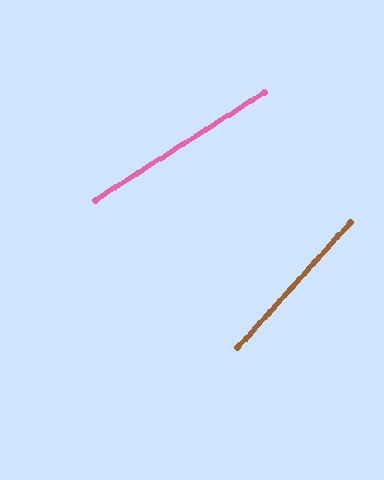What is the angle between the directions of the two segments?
Approximately 16 degrees.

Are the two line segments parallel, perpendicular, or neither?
Neither parallel nor perpendicular — they differ by about 16°.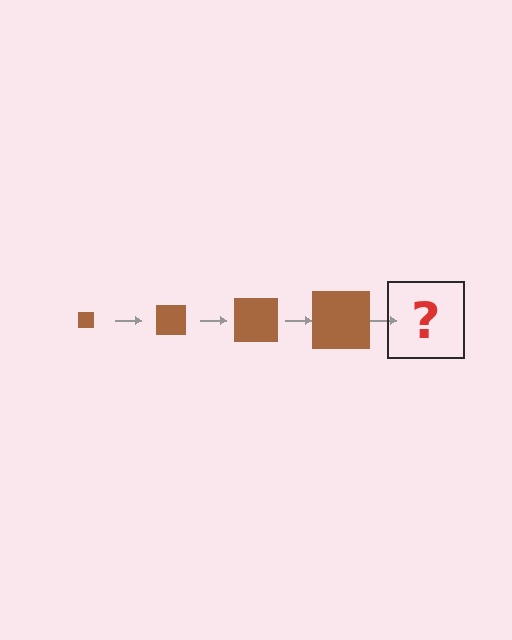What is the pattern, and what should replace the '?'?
The pattern is that the square gets progressively larger each step. The '?' should be a brown square, larger than the previous one.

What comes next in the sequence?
The next element should be a brown square, larger than the previous one.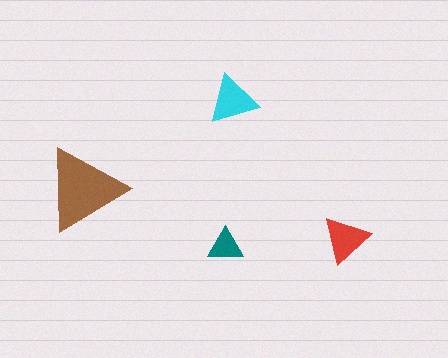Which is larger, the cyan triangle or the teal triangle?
The cyan one.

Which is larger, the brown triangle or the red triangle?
The brown one.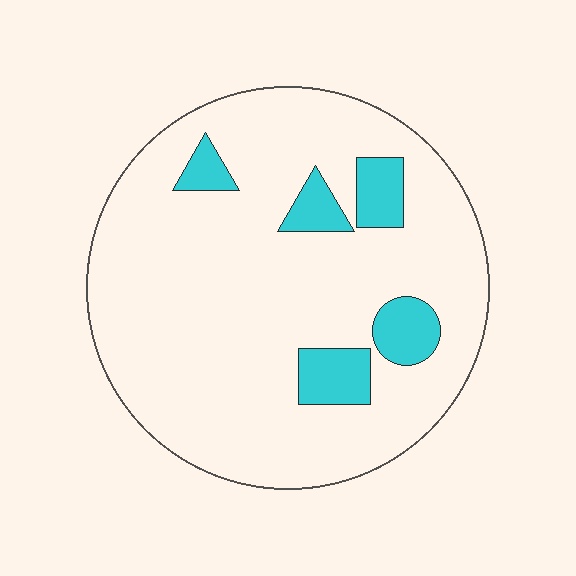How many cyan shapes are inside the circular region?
5.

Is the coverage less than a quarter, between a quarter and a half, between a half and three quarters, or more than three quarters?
Less than a quarter.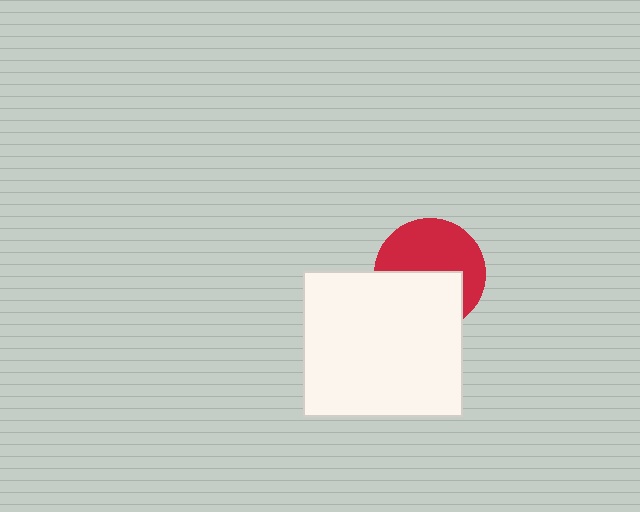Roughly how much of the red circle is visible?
About half of it is visible (roughly 55%).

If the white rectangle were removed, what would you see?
You would see the complete red circle.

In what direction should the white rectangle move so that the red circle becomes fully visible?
The white rectangle should move down. That is the shortest direction to clear the overlap and leave the red circle fully visible.